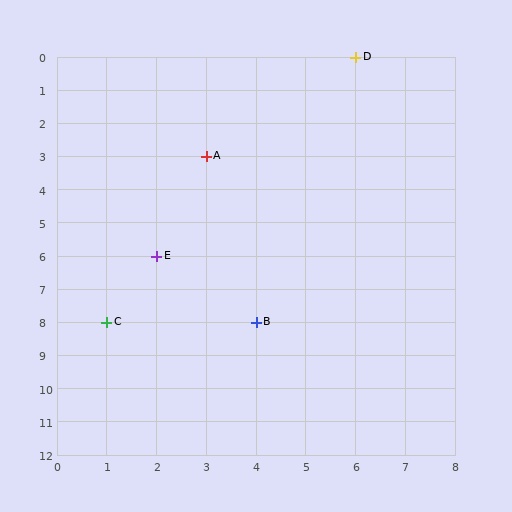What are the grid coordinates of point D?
Point D is at grid coordinates (6, 0).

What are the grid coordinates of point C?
Point C is at grid coordinates (1, 8).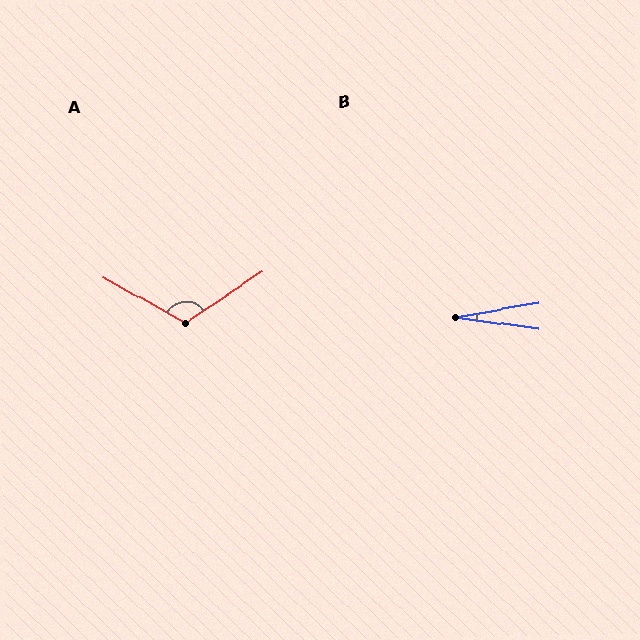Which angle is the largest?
A, at approximately 117 degrees.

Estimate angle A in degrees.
Approximately 117 degrees.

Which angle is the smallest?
B, at approximately 18 degrees.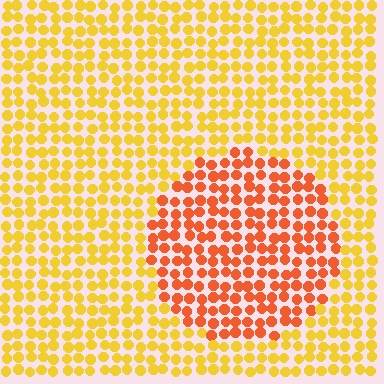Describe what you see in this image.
The image is filled with small yellow elements in a uniform arrangement. A circle-shaped region is visible where the elements are tinted to a slightly different hue, forming a subtle color boundary.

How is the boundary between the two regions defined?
The boundary is defined purely by a slight shift in hue (about 35 degrees). Spacing, size, and orientation are identical on both sides.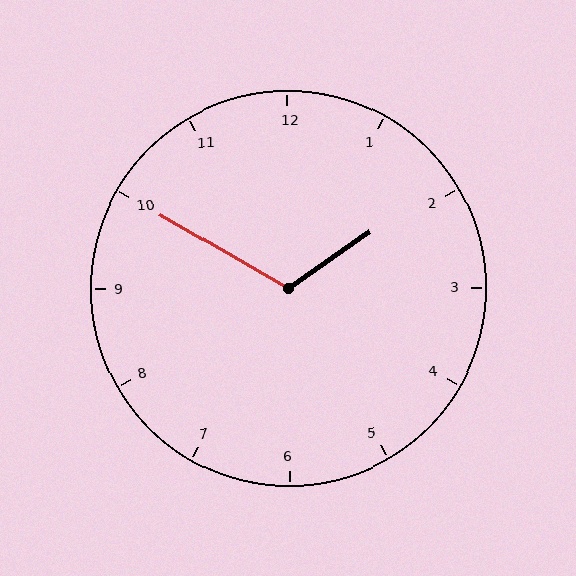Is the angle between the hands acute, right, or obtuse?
It is obtuse.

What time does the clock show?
1:50.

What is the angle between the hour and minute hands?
Approximately 115 degrees.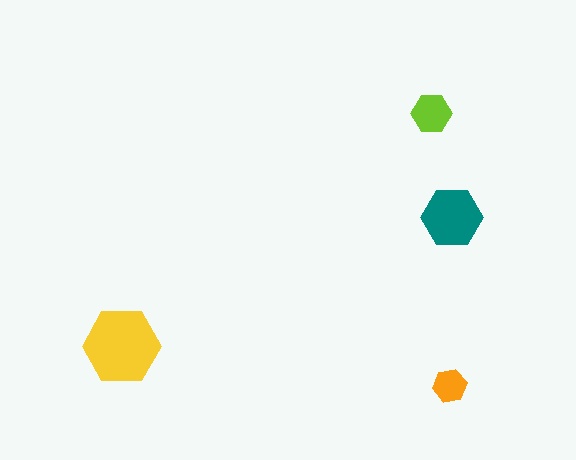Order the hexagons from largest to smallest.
the yellow one, the teal one, the lime one, the orange one.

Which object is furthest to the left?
The yellow hexagon is leftmost.